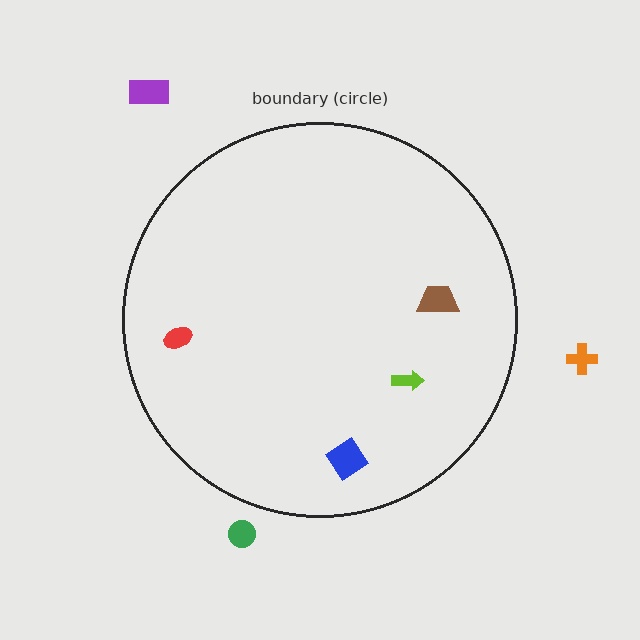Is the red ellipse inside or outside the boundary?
Inside.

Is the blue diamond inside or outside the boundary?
Inside.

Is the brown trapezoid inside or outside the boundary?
Inside.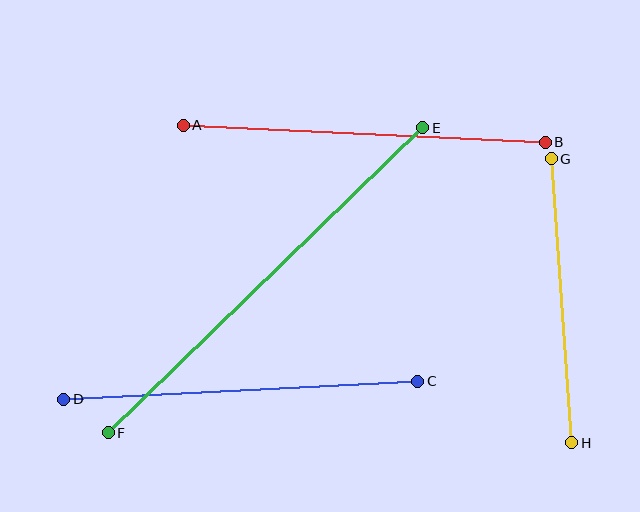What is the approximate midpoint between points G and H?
The midpoint is at approximately (562, 301) pixels.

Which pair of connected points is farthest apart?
Points E and F are farthest apart.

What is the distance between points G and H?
The distance is approximately 285 pixels.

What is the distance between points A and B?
The distance is approximately 363 pixels.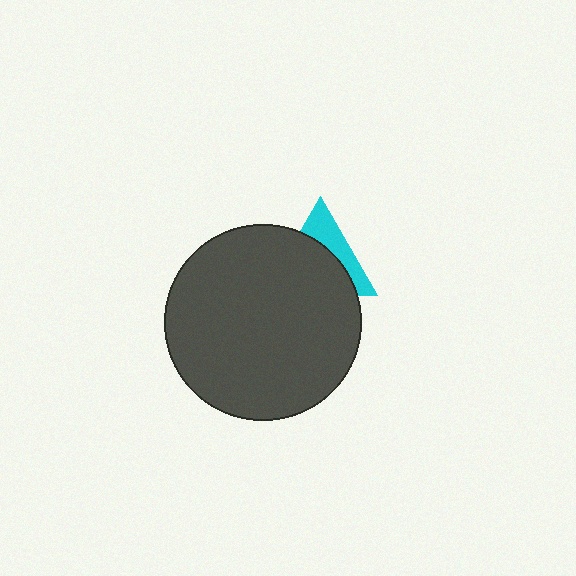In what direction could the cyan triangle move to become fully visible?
The cyan triangle could move up. That would shift it out from behind the dark gray circle entirely.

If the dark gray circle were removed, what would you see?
You would see the complete cyan triangle.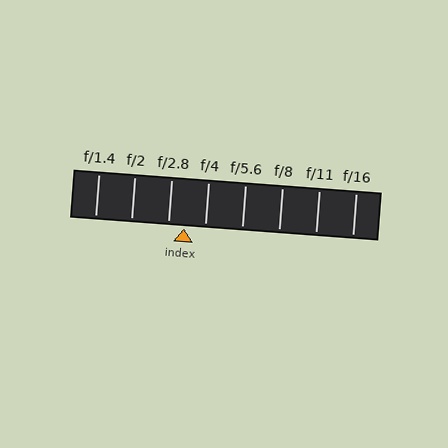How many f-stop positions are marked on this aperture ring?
There are 8 f-stop positions marked.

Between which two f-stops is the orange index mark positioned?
The index mark is between f/2.8 and f/4.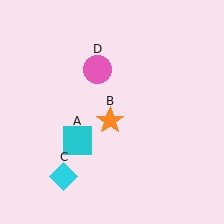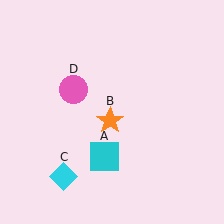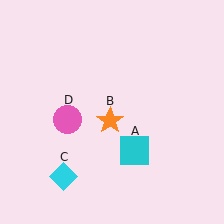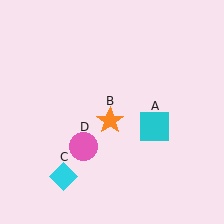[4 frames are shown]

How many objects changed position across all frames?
2 objects changed position: cyan square (object A), pink circle (object D).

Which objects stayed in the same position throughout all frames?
Orange star (object B) and cyan diamond (object C) remained stationary.